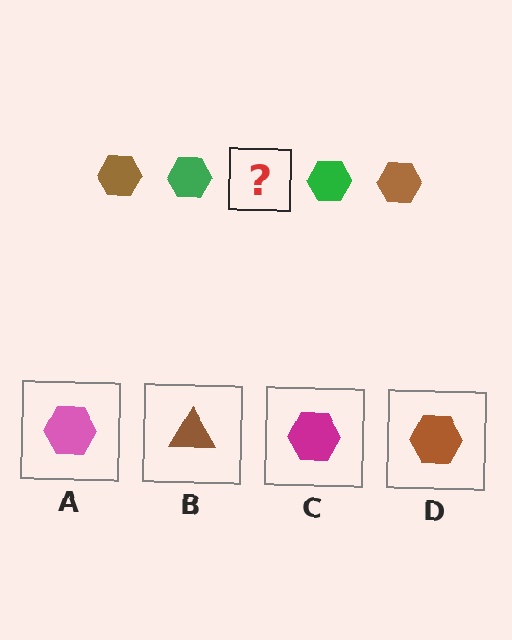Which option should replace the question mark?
Option D.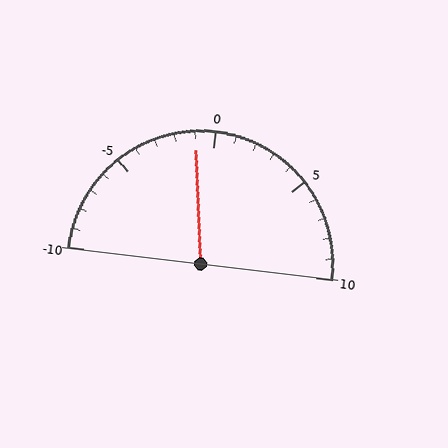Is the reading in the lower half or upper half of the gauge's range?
The reading is in the lower half of the range (-10 to 10).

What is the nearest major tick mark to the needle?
The nearest major tick mark is 0.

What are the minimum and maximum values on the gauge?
The gauge ranges from -10 to 10.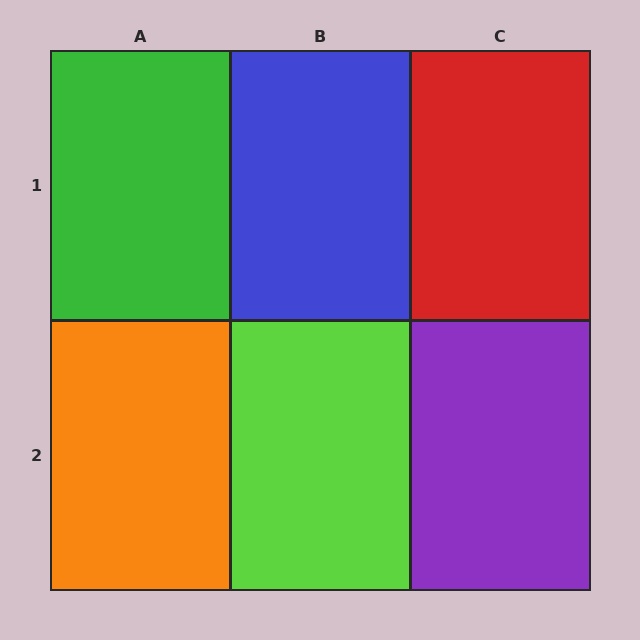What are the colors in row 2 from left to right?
Orange, lime, purple.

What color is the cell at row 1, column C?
Red.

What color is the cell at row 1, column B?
Blue.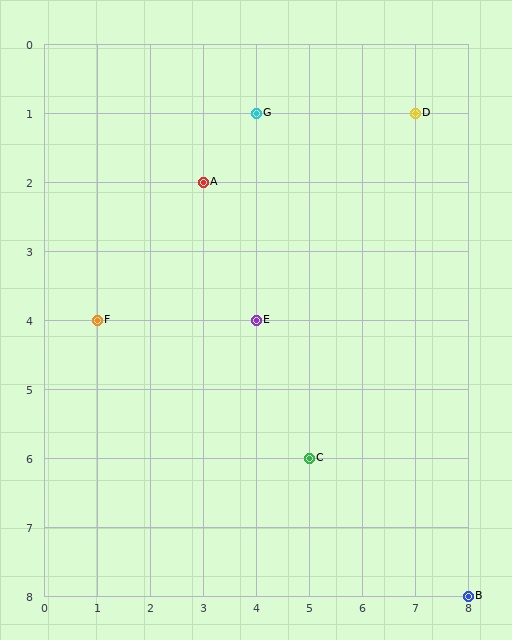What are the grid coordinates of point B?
Point B is at grid coordinates (8, 8).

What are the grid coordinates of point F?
Point F is at grid coordinates (1, 4).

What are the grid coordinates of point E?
Point E is at grid coordinates (4, 4).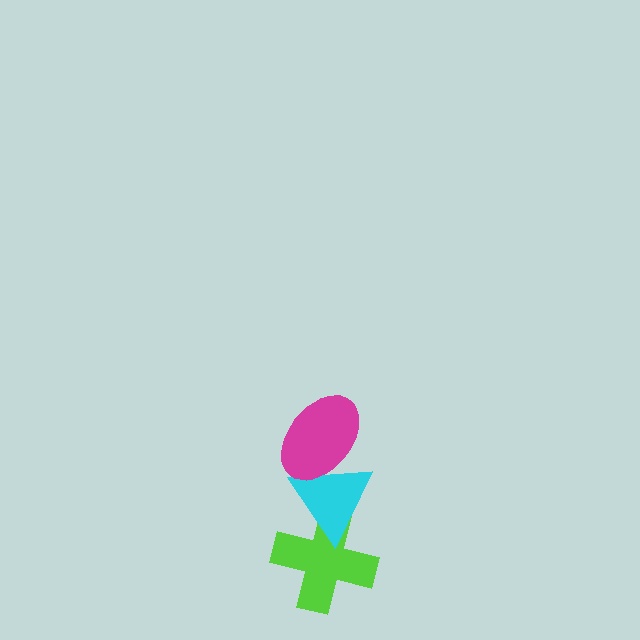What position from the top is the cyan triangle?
The cyan triangle is 2nd from the top.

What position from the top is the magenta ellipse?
The magenta ellipse is 1st from the top.